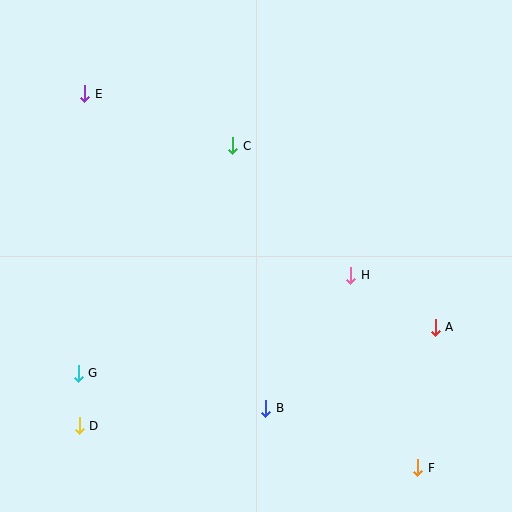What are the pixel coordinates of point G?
Point G is at (78, 373).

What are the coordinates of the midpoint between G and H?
The midpoint between G and H is at (214, 324).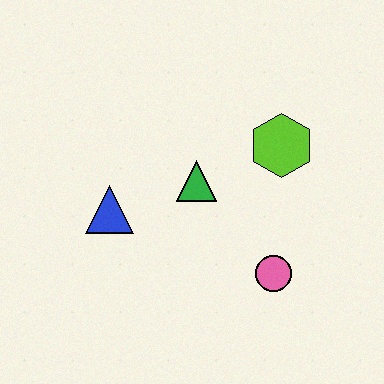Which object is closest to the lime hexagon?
The green triangle is closest to the lime hexagon.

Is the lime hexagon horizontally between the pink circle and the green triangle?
No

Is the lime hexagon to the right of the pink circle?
Yes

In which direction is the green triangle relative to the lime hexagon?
The green triangle is to the left of the lime hexagon.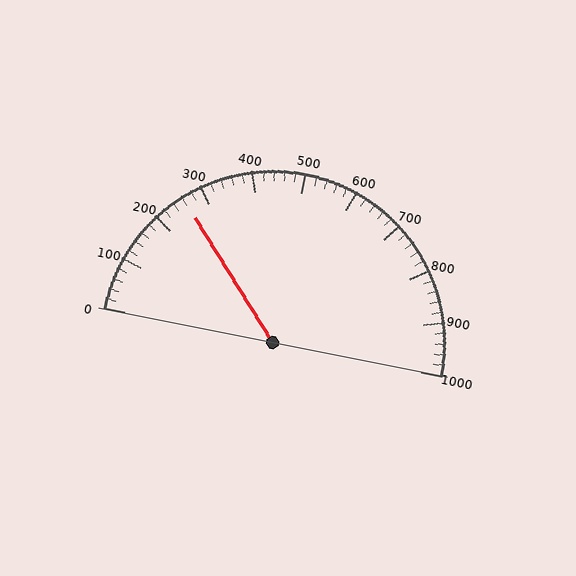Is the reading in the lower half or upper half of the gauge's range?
The reading is in the lower half of the range (0 to 1000).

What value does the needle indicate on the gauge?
The needle indicates approximately 260.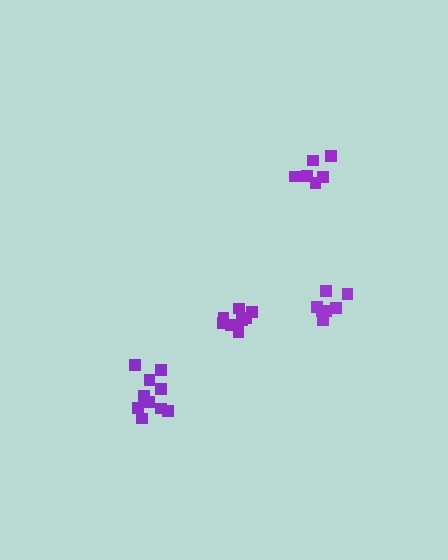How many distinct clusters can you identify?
There are 4 distinct clusters.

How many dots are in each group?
Group 1: 10 dots, Group 2: 8 dots, Group 3: 6 dots, Group 4: 8 dots (32 total).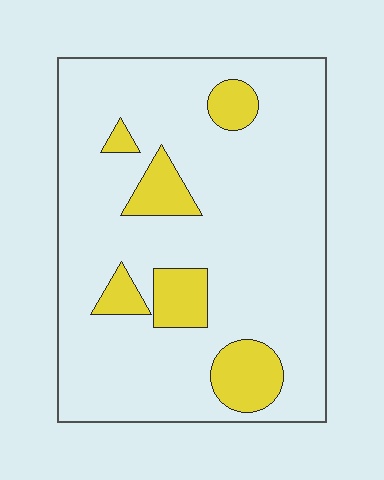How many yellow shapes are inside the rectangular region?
6.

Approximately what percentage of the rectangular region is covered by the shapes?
Approximately 15%.